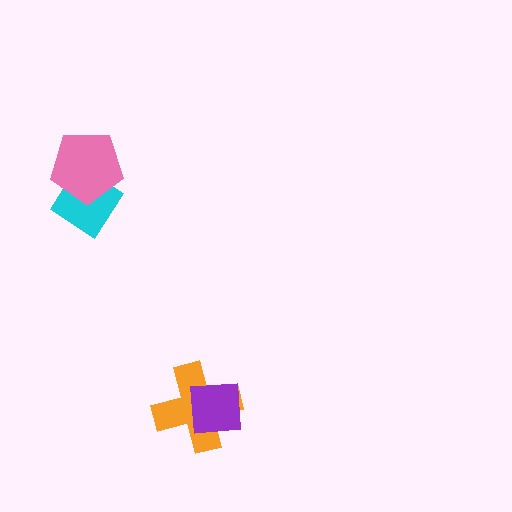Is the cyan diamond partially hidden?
Yes, it is partially covered by another shape.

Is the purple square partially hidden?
No, no other shape covers it.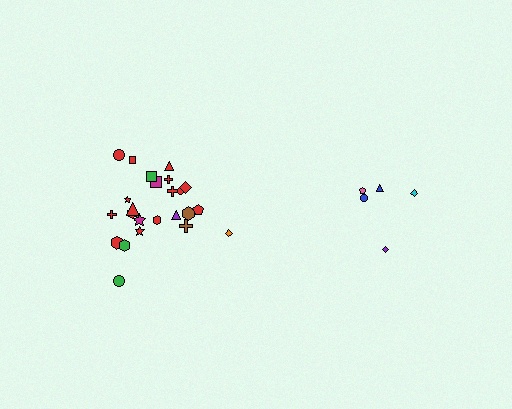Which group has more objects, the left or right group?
The left group.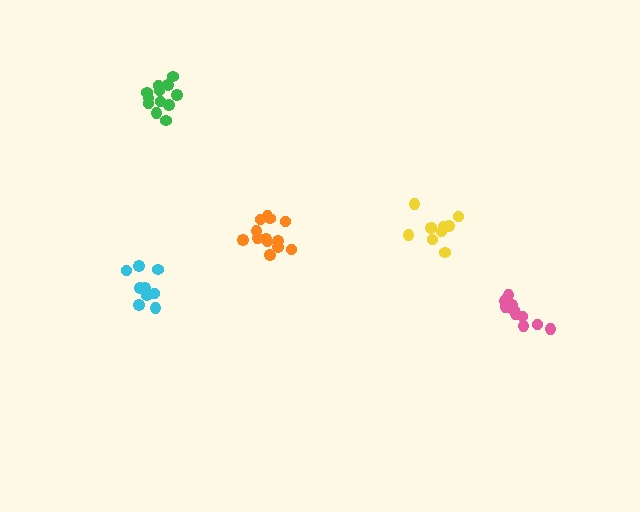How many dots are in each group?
Group 1: 11 dots, Group 2: 13 dots, Group 3: 12 dots, Group 4: 10 dots, Group 5: 9 dots (55 total).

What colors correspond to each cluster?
The clusters are colored: pink, orange, green, yellow, cyan.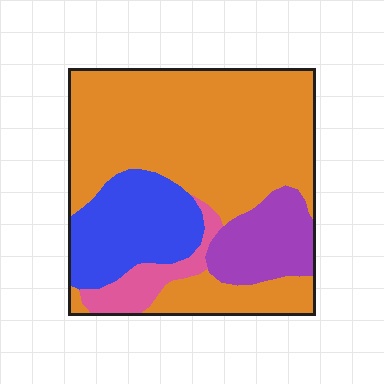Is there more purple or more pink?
Purple.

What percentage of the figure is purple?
Purple takes up about one eighth (1/8) of the figure.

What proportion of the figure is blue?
Blue covers roughly 20% of the figure.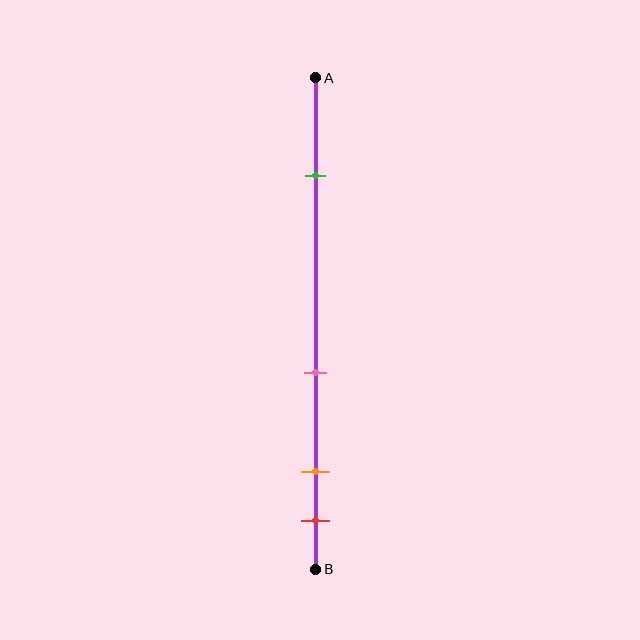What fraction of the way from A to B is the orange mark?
The orange mark is approximately 80% (0.8) of the way from A to B.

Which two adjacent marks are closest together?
The orange and red marks are the closest adjacent pair.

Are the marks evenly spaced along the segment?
No, the marks are not evenly spaced.